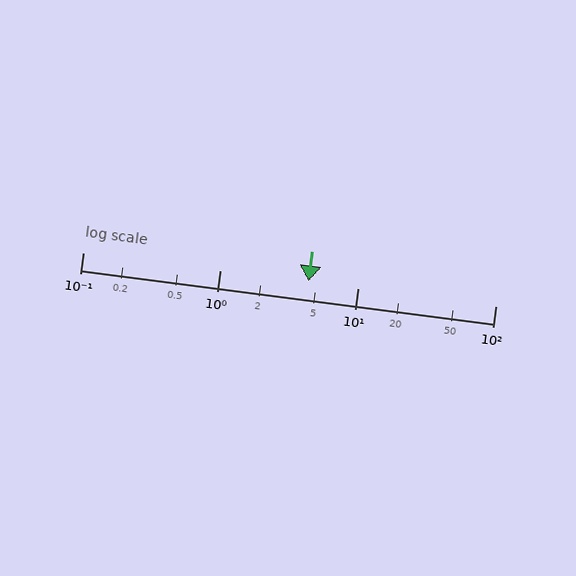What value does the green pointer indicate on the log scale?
The pointer indicates approximately 4.4.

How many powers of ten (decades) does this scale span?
The scale spans 3 decades, from 0.1 to 100.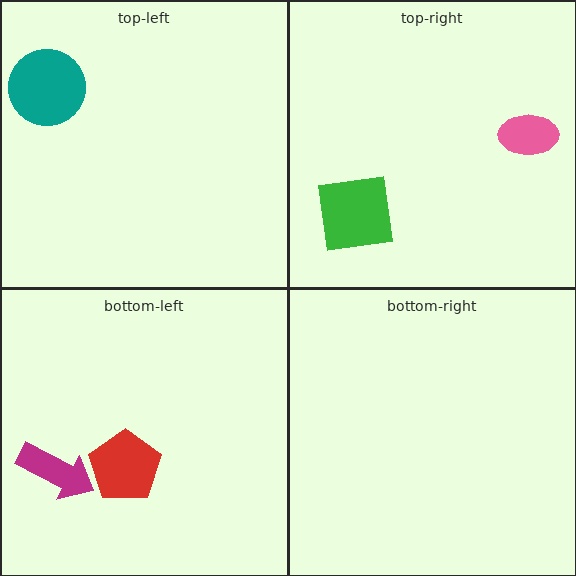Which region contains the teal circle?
The top-left region.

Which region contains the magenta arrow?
The bottom-left region.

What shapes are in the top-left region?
The teal circle.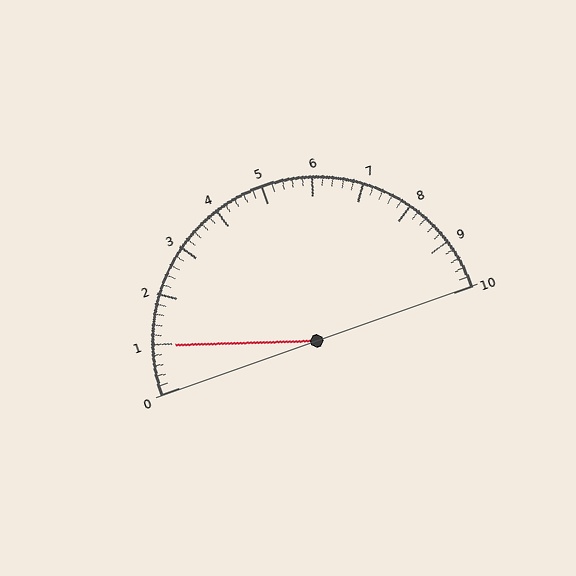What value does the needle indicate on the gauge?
The needle indicates approximately 1.0.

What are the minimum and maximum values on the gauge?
The gauge ranges from 0 to 10.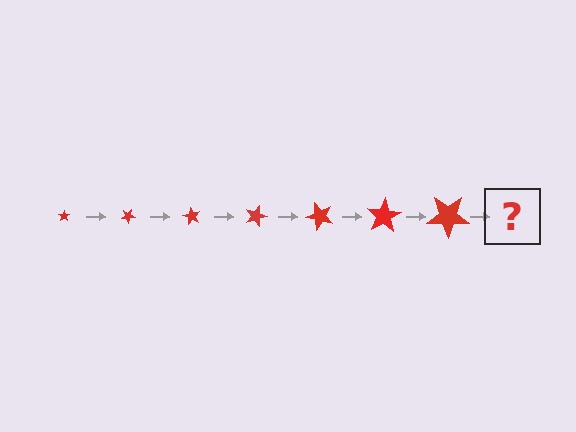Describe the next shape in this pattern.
It should be a star, larger than the previous one and rotated 210 degrees from the start.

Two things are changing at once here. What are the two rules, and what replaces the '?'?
The two rules are that the star grows larger each step and it rotates 30 degrees each step. The '?' should be a star, larger than the previous one and rotated 210 degrees from the start.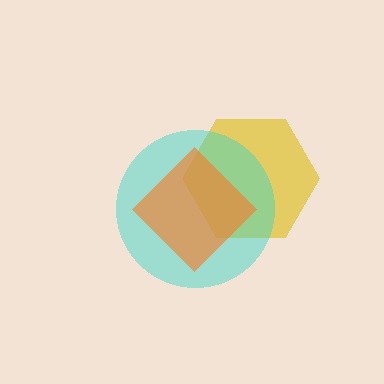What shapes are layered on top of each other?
The layered shapes are: a yellow hexagon, a cyan circle, an orange diamond.